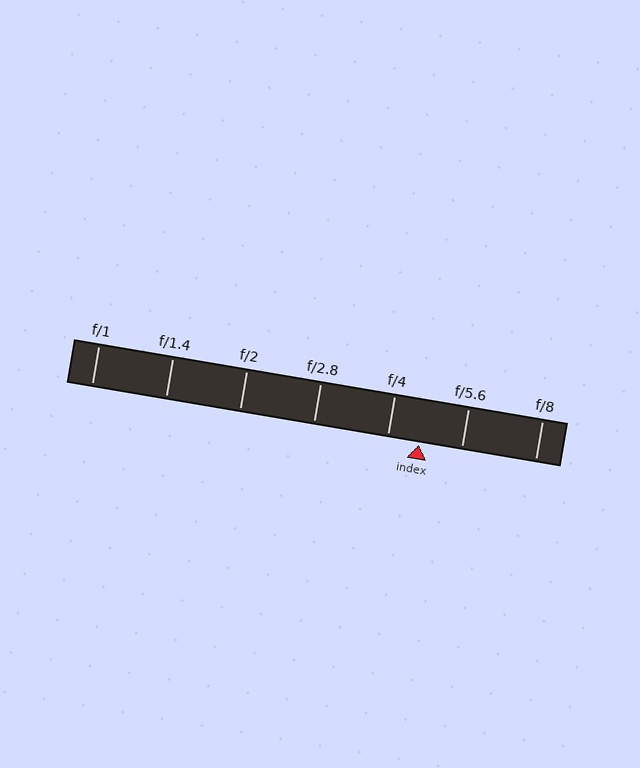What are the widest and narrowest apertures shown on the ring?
The widest aperture shown is f/1 and the narrowest is f/8.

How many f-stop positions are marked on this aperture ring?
There are 7 f-stop positions marked.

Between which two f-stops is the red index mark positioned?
The index mark is between f/4 and f/5.6.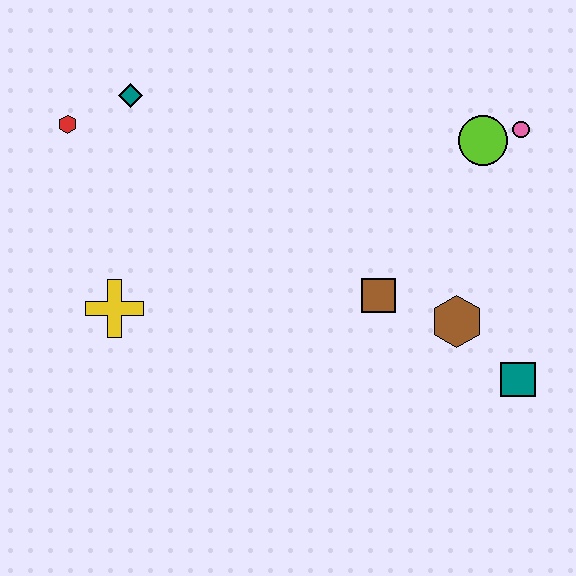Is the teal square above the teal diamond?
No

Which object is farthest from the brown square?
The red hexagon is farthest from the brown square.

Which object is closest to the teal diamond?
The red hexagon is closest to the teal diamond.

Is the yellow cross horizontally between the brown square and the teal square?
No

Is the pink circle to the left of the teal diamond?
No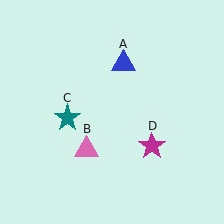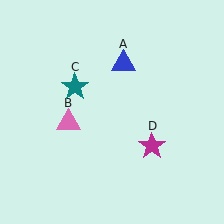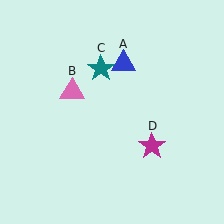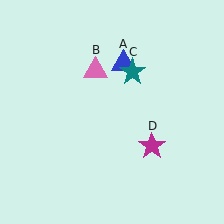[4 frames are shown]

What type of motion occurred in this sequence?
The pink triangle (object B), teal star (object C) rotated clockwise around the center of the scene.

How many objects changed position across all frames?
2 objects changed position: pink triangle (object B), teal star (object C).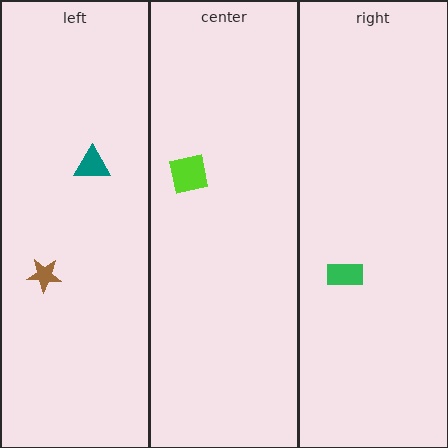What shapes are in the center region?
The lime square.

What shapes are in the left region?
The brown star, the teal triangle.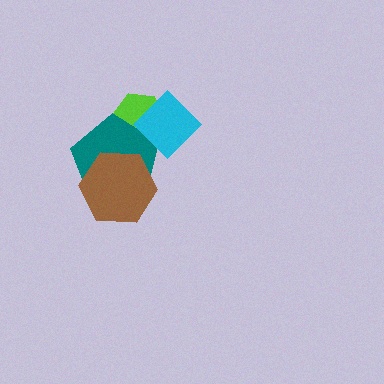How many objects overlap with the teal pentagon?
3 objects overlap with the teal pentagon.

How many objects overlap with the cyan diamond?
2 objects overlap with the cyan diamond.